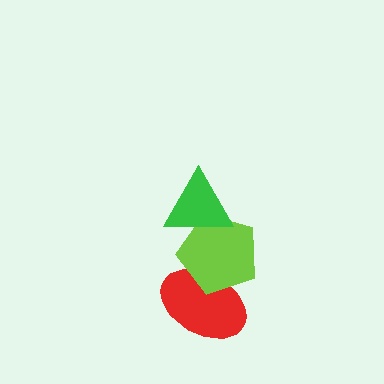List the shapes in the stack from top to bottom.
From top to bottom: the green triangle, the lime pentagon, the red ellipse.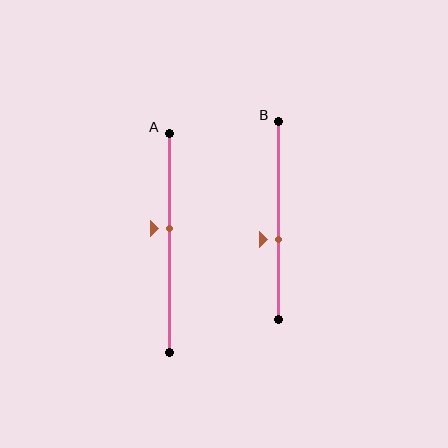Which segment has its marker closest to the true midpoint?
Segment A has its marker closest to the true midpoint.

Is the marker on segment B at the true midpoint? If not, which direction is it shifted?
No, the marker on segment B is shifted downward by about 9% of the segment length.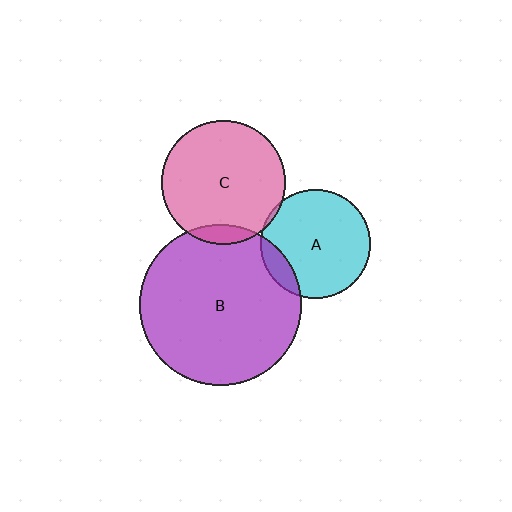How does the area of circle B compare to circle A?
Approximately 2.2 times.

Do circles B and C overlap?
Yes.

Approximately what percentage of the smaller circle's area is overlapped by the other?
Approximately 10%.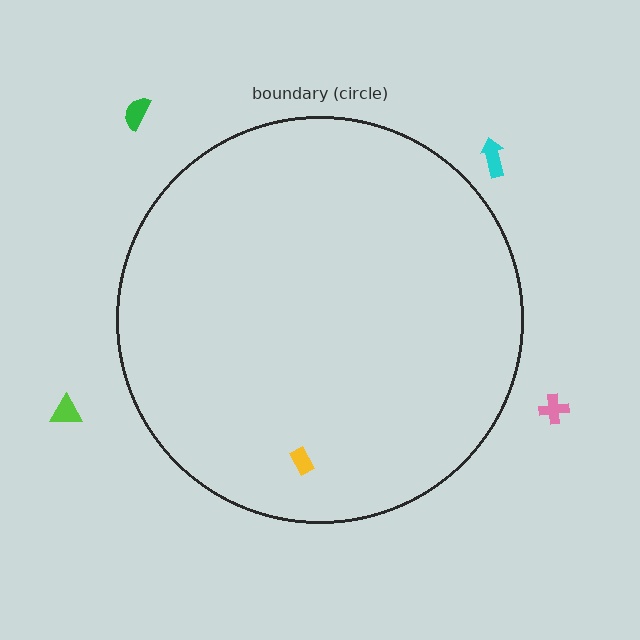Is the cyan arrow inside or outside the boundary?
Outside.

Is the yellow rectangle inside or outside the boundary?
Inside.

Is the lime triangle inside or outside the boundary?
Outside.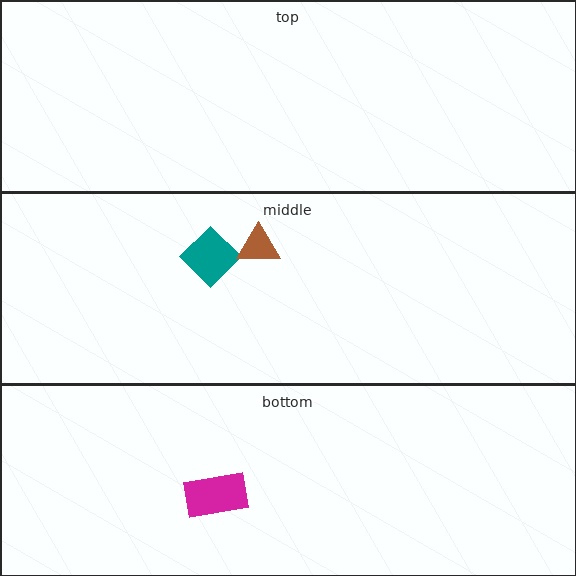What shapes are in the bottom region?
The magenta rectangle.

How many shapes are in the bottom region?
1.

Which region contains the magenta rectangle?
The bottom region.